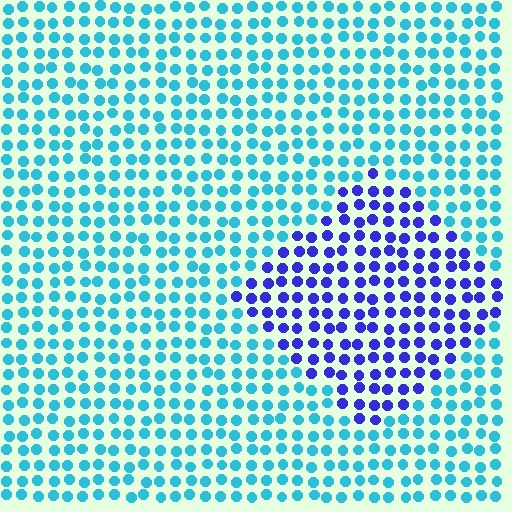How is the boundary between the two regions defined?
The boundary is defined purely by a slight shift in hue (about 55 degrees). Spacing, size, and orientation are identical on both sides.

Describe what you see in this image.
The image is filled with small cyan elements in a uniform arrangement. A diamond-shaped region is visible where the elements are tinted to a slightly different hue, forming a subtle color boundary.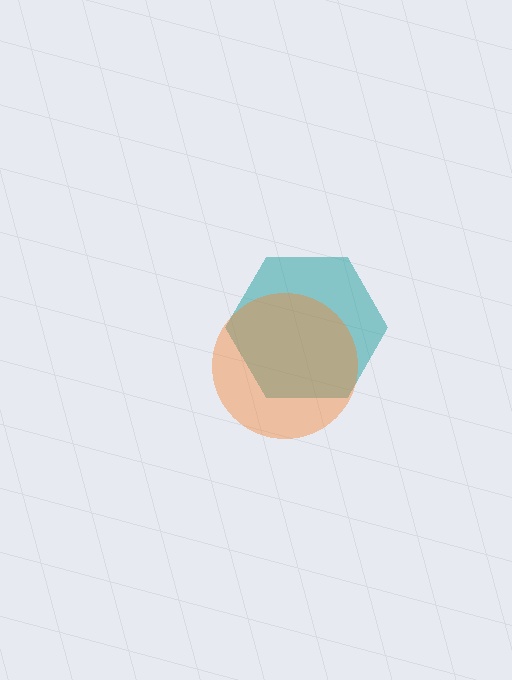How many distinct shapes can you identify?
There are 2 distinct shapes: a teal hexagon, an orange circle.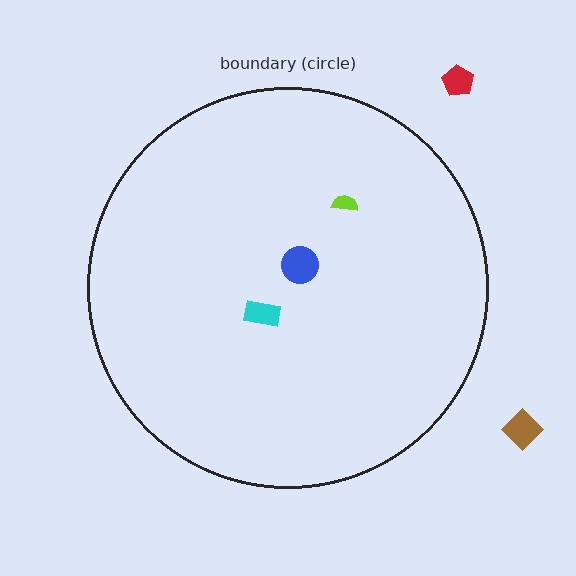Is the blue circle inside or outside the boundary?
Inside.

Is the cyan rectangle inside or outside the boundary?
Inside.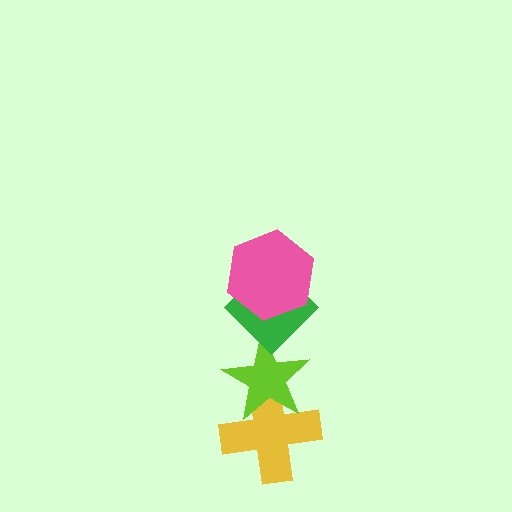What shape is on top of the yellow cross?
The lime star is on top of the yellow cross.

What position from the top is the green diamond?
The green diamond is 2nd from the top.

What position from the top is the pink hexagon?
The pink hexagon is 1st from the top.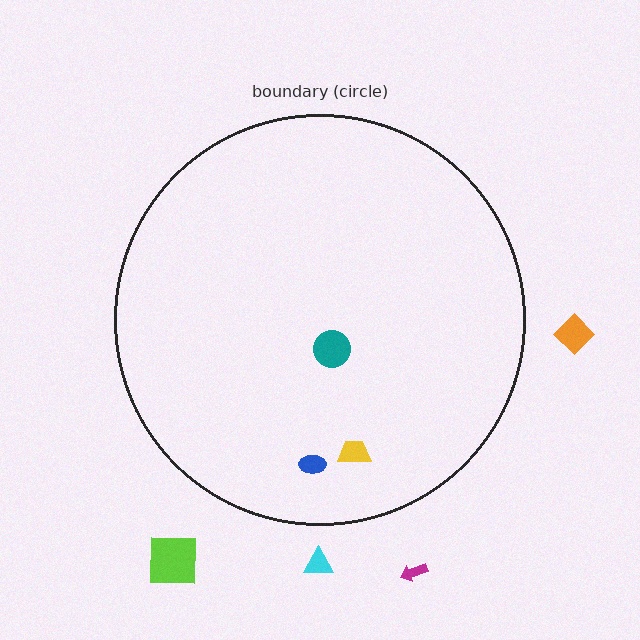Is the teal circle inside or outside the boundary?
Inside.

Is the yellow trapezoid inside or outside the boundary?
Inside.